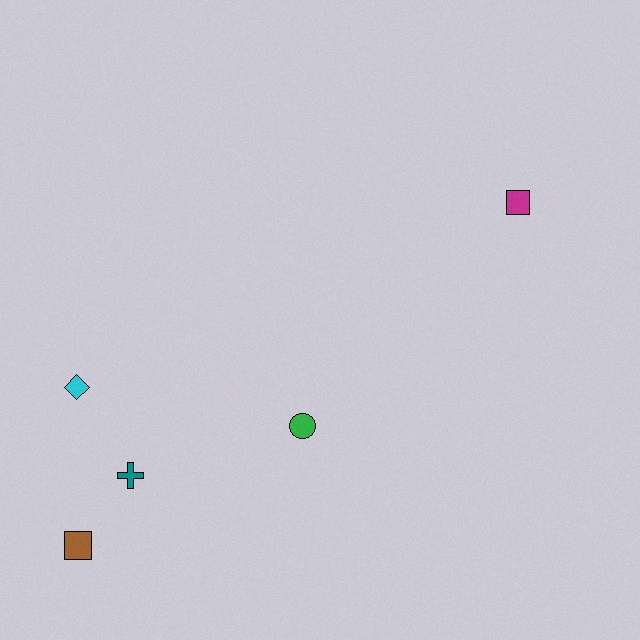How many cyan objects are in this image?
There is 1 cyan object.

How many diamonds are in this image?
There is 1 diamond.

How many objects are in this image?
There are 5 objects.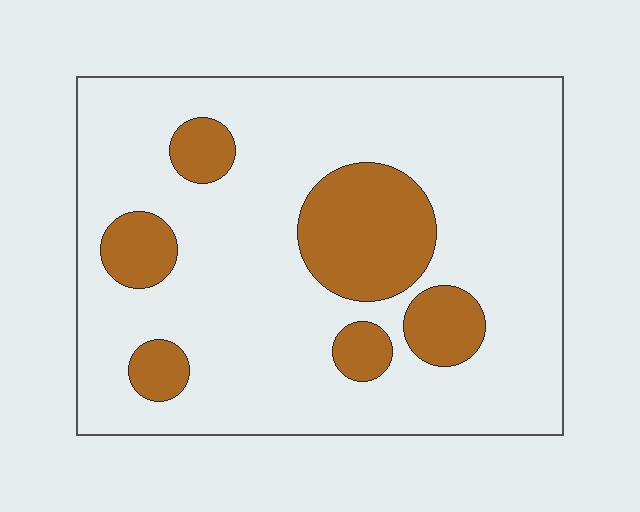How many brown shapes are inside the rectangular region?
6.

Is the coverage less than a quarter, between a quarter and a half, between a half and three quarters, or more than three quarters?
Less than a quarter.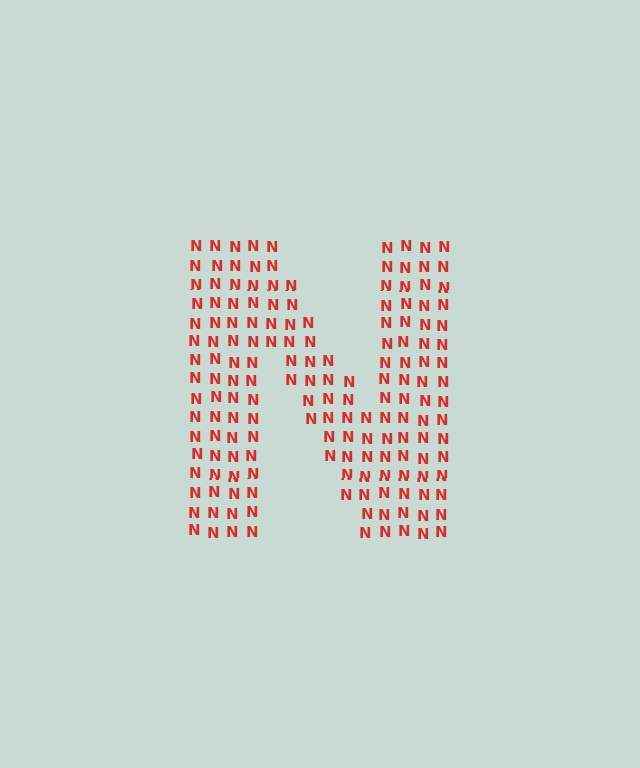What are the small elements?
The small elements are letter N's.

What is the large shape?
The large shape is the letter N.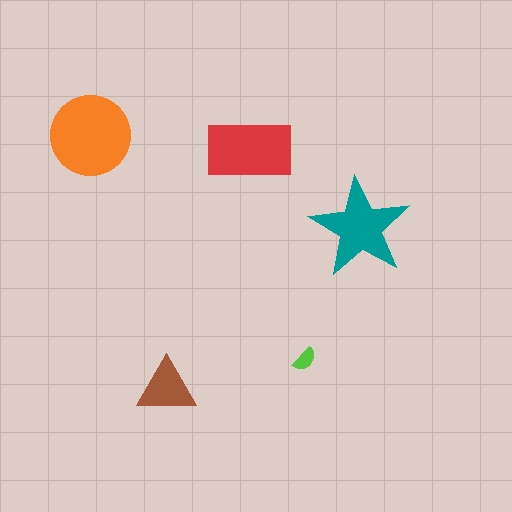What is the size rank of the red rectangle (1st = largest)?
2nd.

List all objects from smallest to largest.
The lime semicircle, the brown triangle, the teal star, the red rectangle, the orange circle.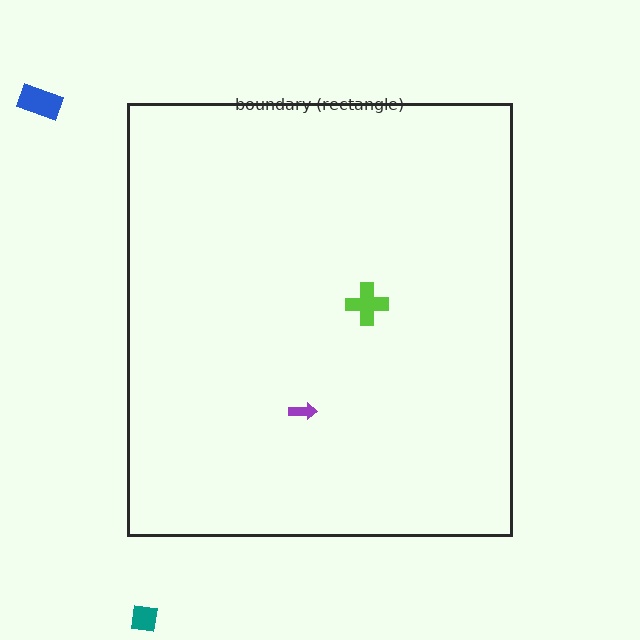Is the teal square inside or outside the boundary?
Outside.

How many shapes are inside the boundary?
2 inside, 2 outside.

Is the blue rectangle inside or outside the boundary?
Outside.